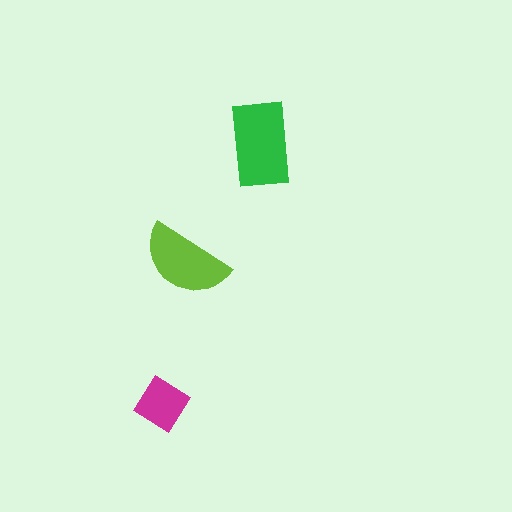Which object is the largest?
The green rectangle.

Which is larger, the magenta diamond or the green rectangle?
The green rectangle.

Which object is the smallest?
The magenta diamond.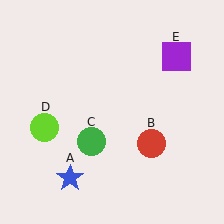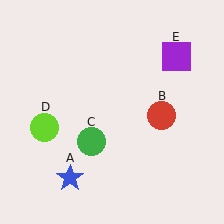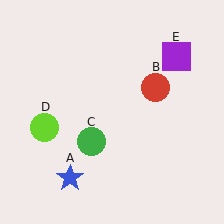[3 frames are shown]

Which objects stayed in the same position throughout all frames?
Blue star (object A) and green circle (object C) and lime circle (object D) and purple square (object E) remained stationary.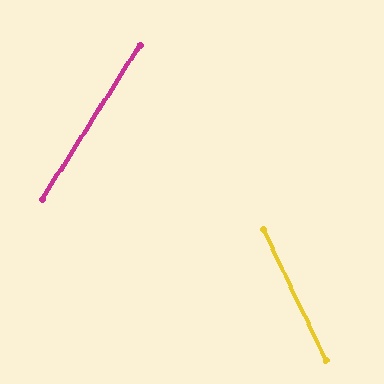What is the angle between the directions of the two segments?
Approximately 58 degrees.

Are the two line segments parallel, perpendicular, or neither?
Neither parallel nor perpendicular — they differ by about 58°.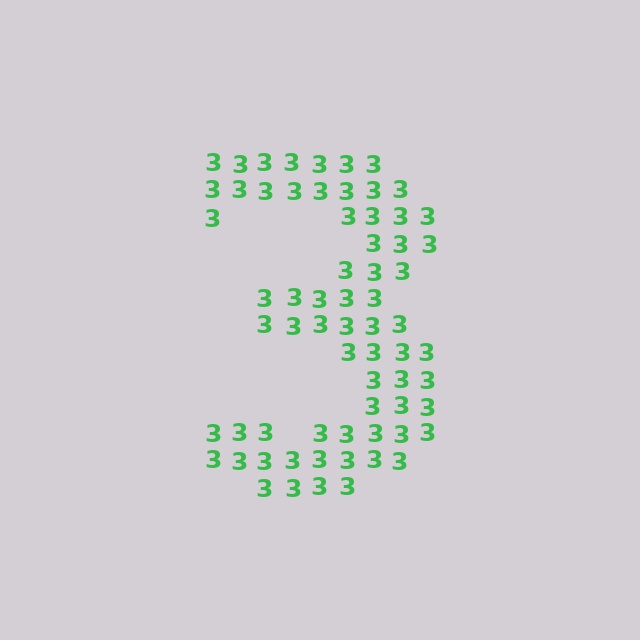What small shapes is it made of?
It is made of small digit 3's.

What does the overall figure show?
The overall figure shows the digit 3.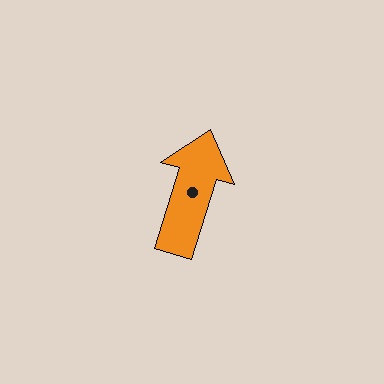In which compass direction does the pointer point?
North.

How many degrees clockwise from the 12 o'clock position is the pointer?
Approximately 17 degrees.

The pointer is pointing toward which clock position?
Roughly 1 o'clock.